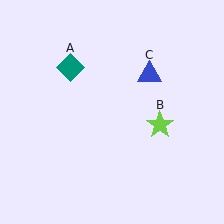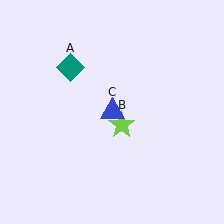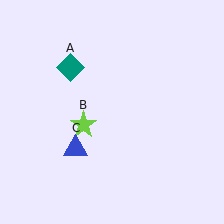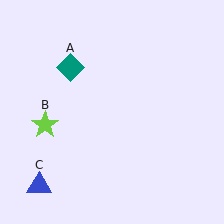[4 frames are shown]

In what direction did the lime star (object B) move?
The lime star (object B) moved left.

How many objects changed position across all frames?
2 objects changed position: lime star (object B), blue triangle (object C).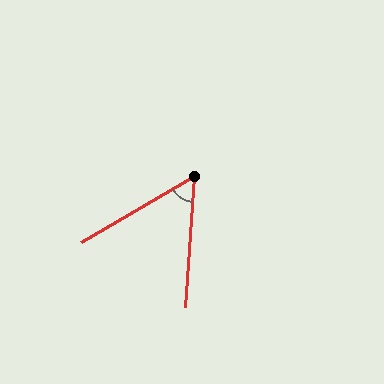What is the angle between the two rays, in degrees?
Approximately 56 degrees.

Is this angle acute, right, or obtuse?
It is acute.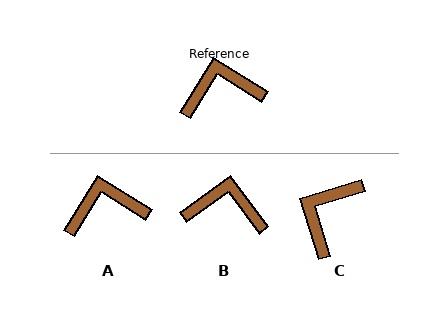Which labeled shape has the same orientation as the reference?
A.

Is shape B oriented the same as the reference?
No, it is off by about 22 degrees.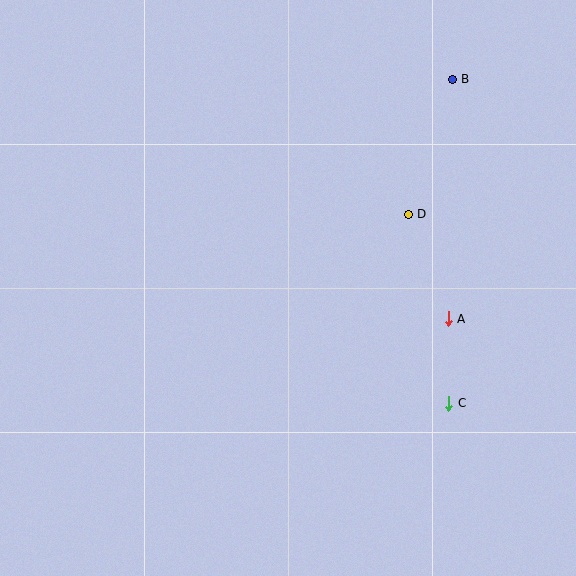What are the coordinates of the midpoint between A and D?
The midpoint between A and D is at (428, 266).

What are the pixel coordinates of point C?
Point C is at (449, 403).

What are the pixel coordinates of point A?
Point A is at (448, 319).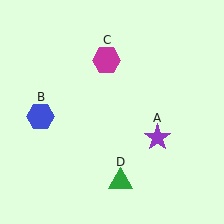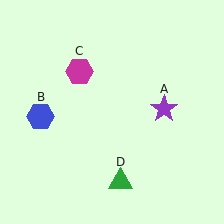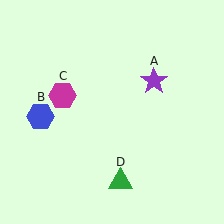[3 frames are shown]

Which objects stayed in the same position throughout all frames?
Blue hexagon (object B) and green triangle (object D) remained stationary.